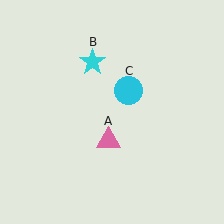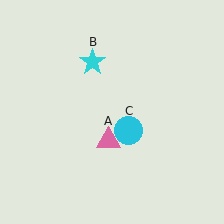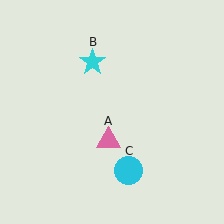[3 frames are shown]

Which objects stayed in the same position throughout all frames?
Pink triangle (object A) and cyan star (object B) remained stationary.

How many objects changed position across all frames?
1 object changed position: cyan circle (object C).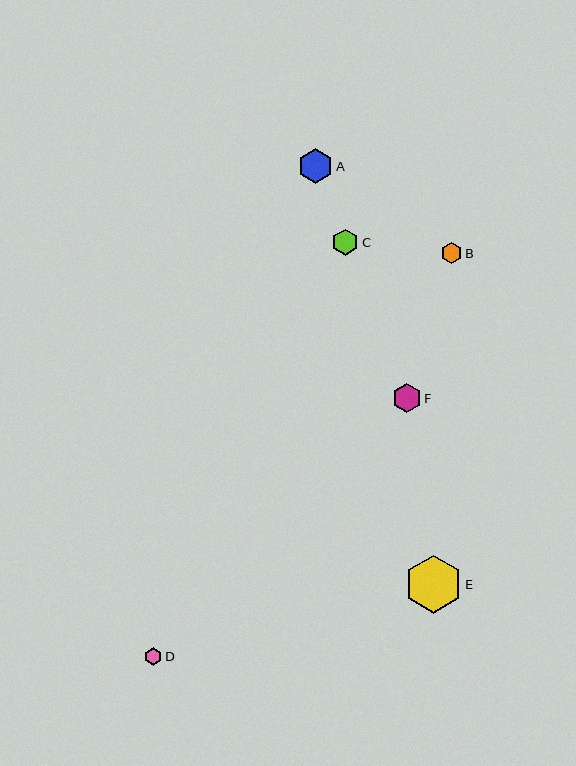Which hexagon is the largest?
Hexagon E is the largest with a size of approximately 58 pixels.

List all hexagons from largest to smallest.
From largest to smallest: E, A, F, C, B, D.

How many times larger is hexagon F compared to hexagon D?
Hexagon F is approximately 1.7 times the size of hexagon D.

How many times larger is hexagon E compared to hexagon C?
Hexagon E is approximately 2.2 times the size of hexagon C.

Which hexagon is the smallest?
Hexagon D is the smallest with a size of approximately 17 pixels.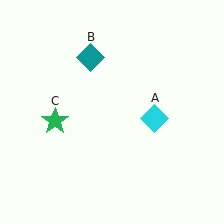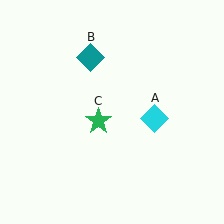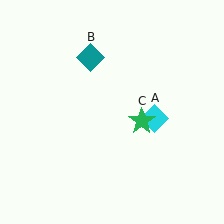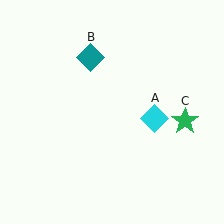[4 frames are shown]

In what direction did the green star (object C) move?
The green star (object C) moved right.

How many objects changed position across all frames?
1 object changed position: green star (object C).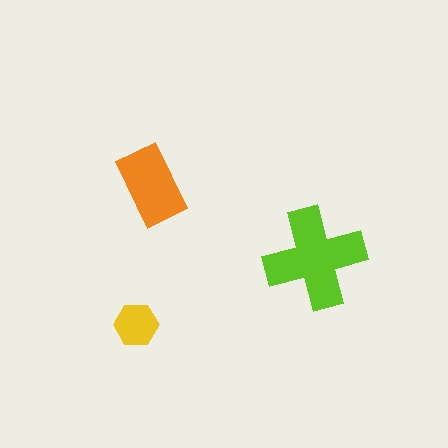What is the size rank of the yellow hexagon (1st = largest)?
3rd.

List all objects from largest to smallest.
The lime cross, the orange rectangle, the yellow hexagon.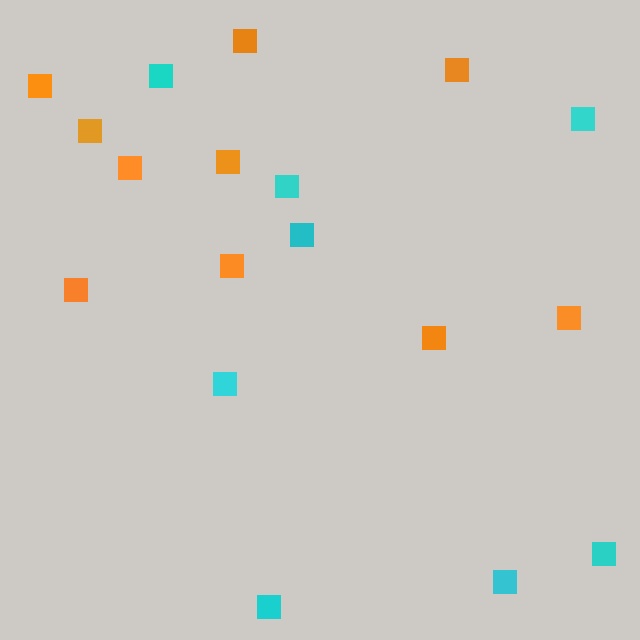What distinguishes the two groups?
There are 2 groups: one group of cyan squares (8) and one group of orange squares (10).